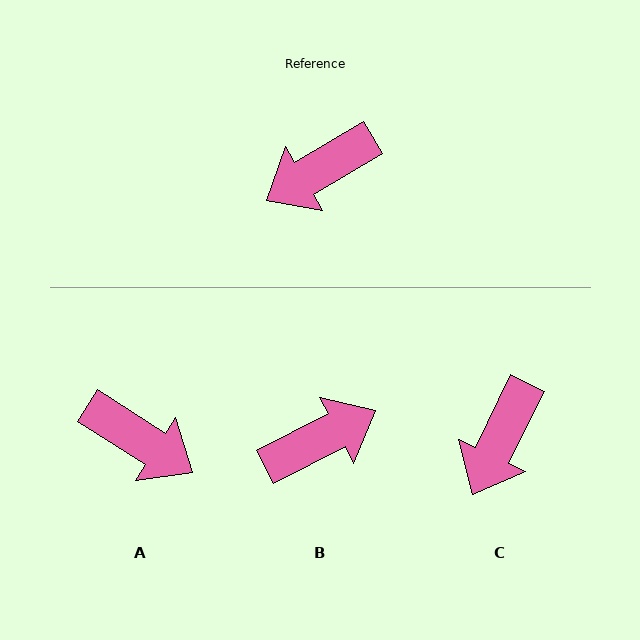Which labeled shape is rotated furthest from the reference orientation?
B, about 177 degrees away.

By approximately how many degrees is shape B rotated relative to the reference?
Approximately 177 degrees counter-clockwise.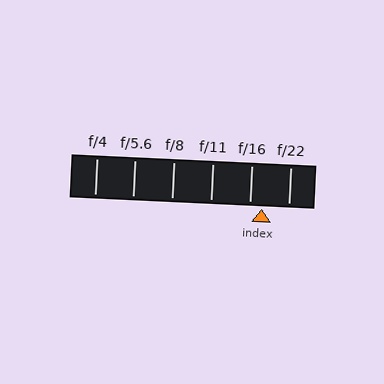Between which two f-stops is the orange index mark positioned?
The index mark is between f/16 and f/22.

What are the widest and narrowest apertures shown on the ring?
The widest aperture shown is f/4 and the narrowest is f/22.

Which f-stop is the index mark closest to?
The index mark is closest to f/16.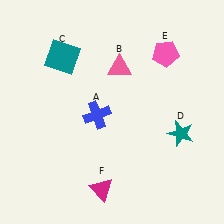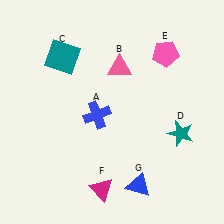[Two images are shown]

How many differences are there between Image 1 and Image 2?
There is 1 difference between the two images.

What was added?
A blue triangle (G) was added in Image 2.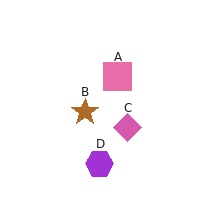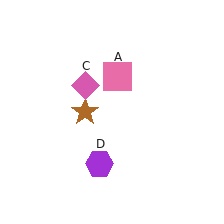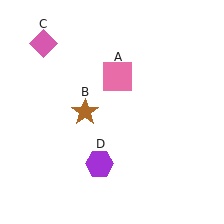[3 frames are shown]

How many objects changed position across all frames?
1 object changed position: pink diamond (object C).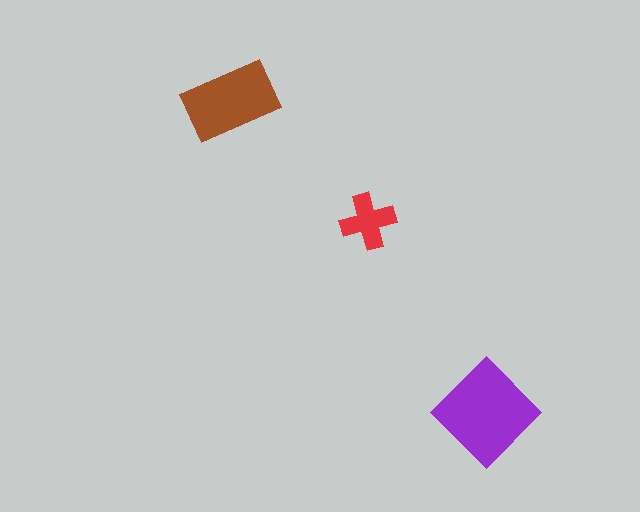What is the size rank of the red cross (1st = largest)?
3rd.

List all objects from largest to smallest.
The purple diamond, the brown rectangle, the red cross.